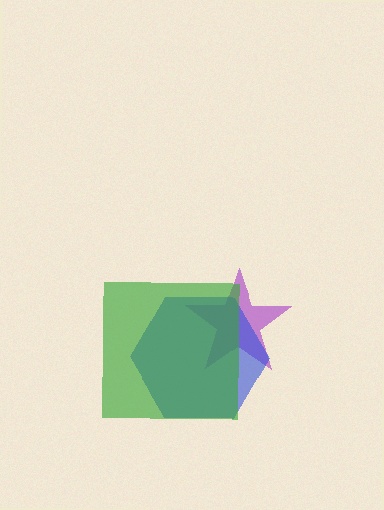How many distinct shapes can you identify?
There are 3 distinct shapes: a purple star, a blue hexagon, a green square.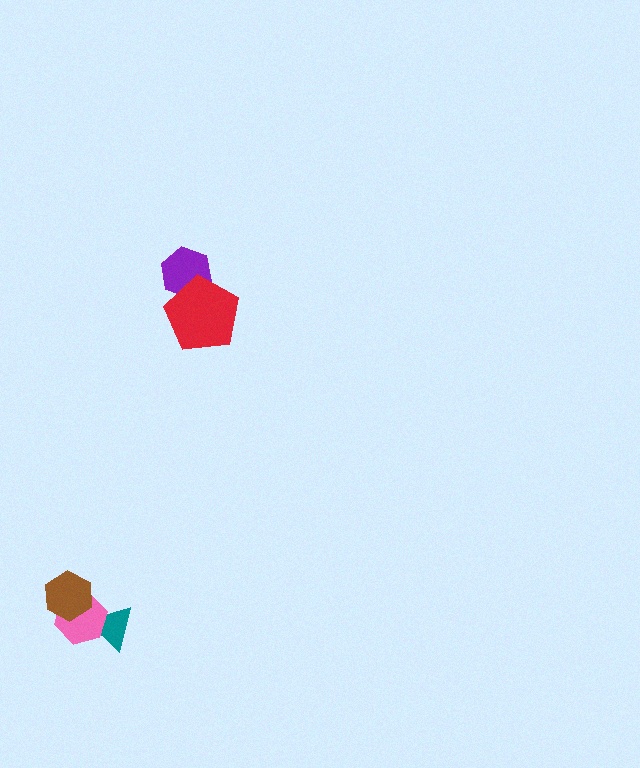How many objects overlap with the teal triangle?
1 object overlaps with the teal triangle.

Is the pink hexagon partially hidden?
Yes, it is partially covered by another shape.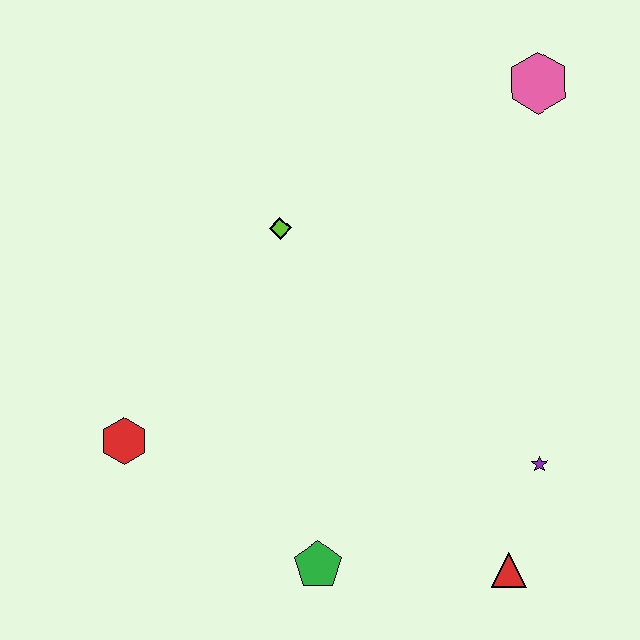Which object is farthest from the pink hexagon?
The red hexagon is farthest from the pink hexagon.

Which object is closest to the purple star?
The red triangle is closest to the purple star.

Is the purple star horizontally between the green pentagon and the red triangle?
No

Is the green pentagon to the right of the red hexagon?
Yes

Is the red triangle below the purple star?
Yes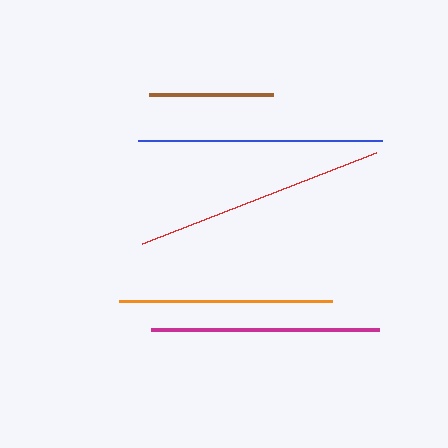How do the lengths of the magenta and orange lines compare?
The magenta and orange lines are approximately the same length.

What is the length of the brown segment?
The brown segment is approximately 124 pixels long.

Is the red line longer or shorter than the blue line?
The red line is longer than the blue line.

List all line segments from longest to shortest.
From longest to shortest: red, blue, magenta, orange, brown.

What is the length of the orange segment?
The orange segment is approximately 213 pixels long.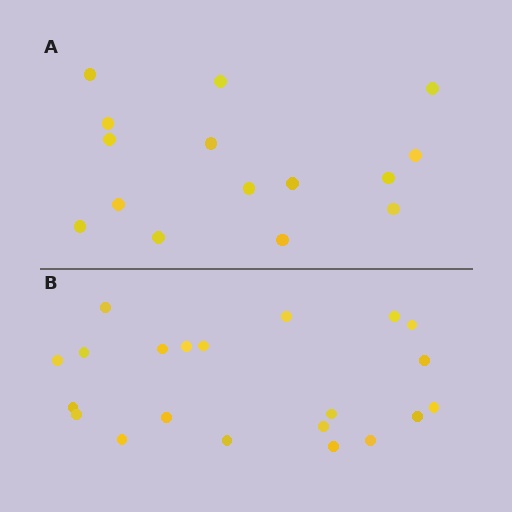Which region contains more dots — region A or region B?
Region B (the bottom region) has more dots.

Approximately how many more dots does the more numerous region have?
Region B has about 6 more dots than region A.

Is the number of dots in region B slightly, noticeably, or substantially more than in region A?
Region B has noticeably more, but not dramatically so. The ratio is roughly 1.4 to 1.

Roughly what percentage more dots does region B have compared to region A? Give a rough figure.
About 40% more.